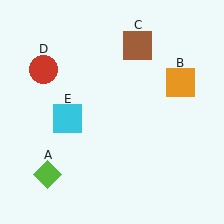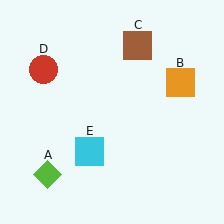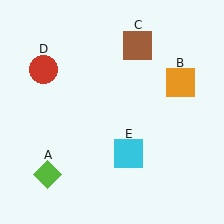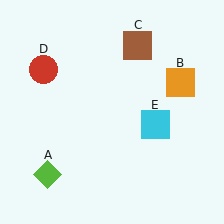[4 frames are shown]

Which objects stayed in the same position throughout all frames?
Lime diamond (object A) and orange square (object B) and brown square (object C) and red circle (object D) remained stationary.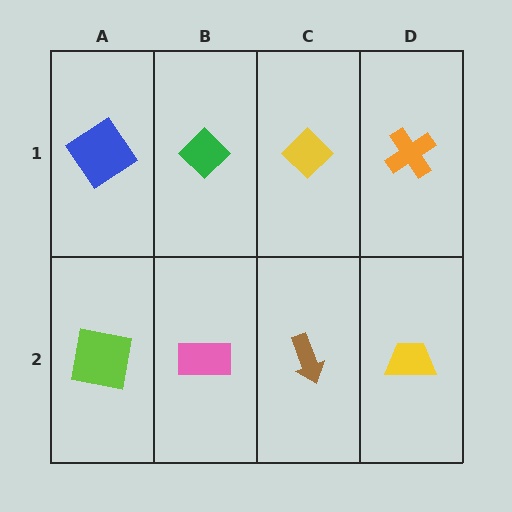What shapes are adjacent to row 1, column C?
A brown arrow (row 2, column C), a green diamond (row 1, column B), an orange cross (row 1, column D).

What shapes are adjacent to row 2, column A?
A blue diamond (row 1, column A), a pink rectangle (row 2, column B).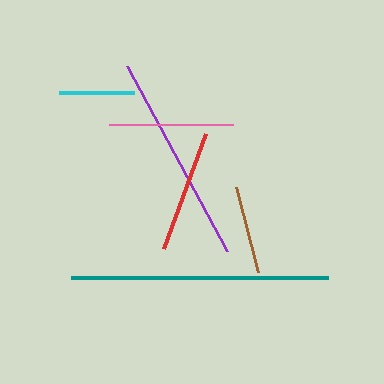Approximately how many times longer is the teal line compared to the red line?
The teal line is approximately 2.1 times the length of the red line.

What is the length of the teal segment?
The teal segment is approximately 257 pixels long.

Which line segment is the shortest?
The cyan line is the shortest at approximately 74 pixels.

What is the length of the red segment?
The red segment is approximately 122 pixels long.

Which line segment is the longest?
The teal line is the longest at approximately 257 pixels.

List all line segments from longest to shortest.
From longest to shortest: teal, purple, pink, red, brown, cyan.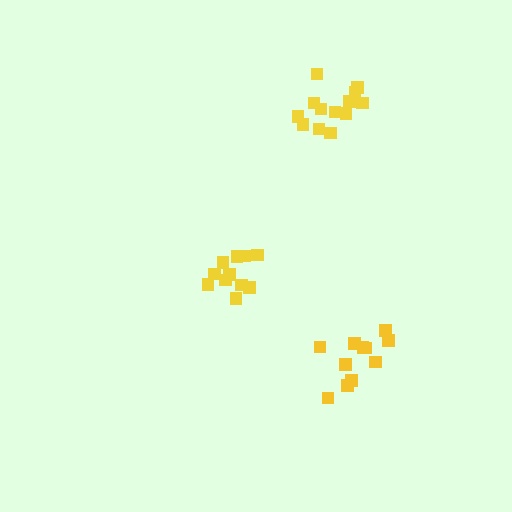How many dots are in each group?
Group 1: 11 dots, Group 2: 13 dots, Group 3: 11 dots (35 total).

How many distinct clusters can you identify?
There are 3 distinct clusters.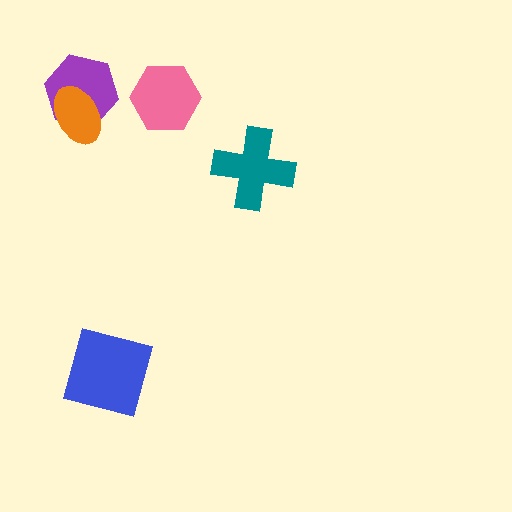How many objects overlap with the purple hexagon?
1 object overlaps with the purple hexagon.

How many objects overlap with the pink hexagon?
0 objects overlap with the pink hexagon.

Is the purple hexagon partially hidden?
Yes, it is partially covered by another shape.